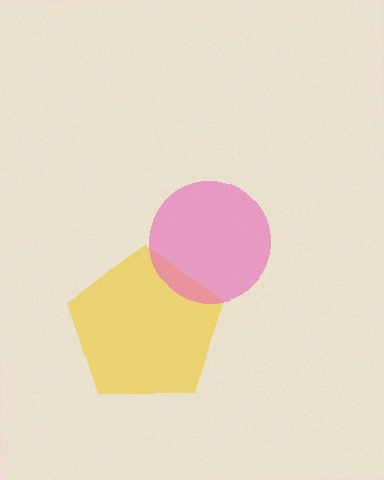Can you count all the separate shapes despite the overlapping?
Yes, there are 2 separate shapes.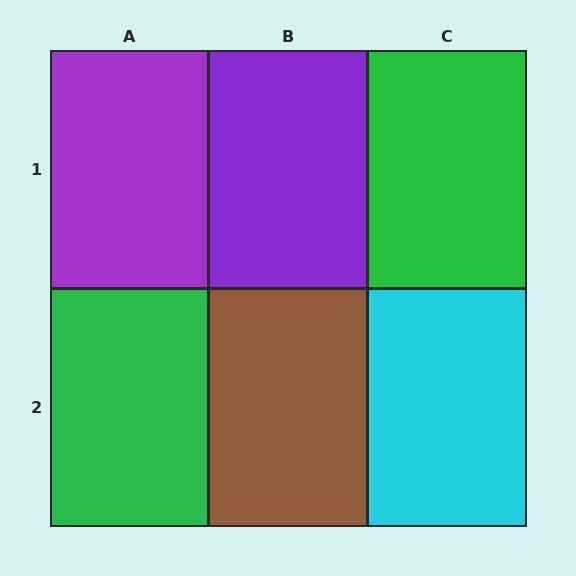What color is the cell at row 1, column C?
Green.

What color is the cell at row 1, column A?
Purple.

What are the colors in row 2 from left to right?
Green, brown, cyan.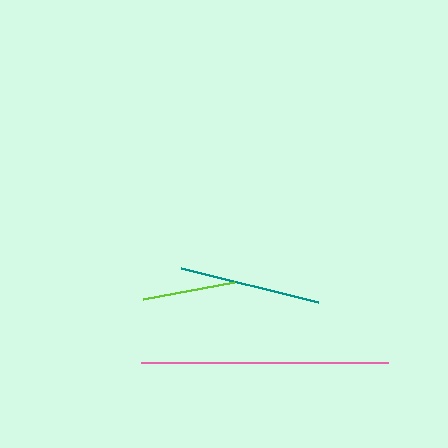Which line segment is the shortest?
The lime line is the shortest at approximately 93 pixels.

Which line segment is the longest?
The pink line is the longest at approximately 247 pixels.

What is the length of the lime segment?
The lime segment is approximately 93 pixels long.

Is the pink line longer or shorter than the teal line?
The pink line is longer than the teal line.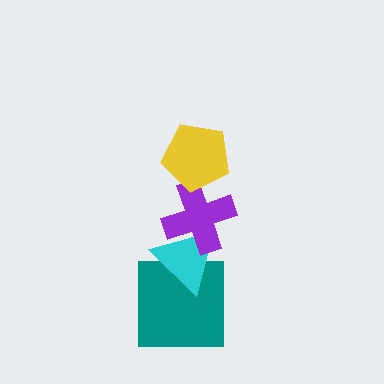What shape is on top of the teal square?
The cyan triangle is on top of the teal square.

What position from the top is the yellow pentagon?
The yellow pentagon is 1st from the top.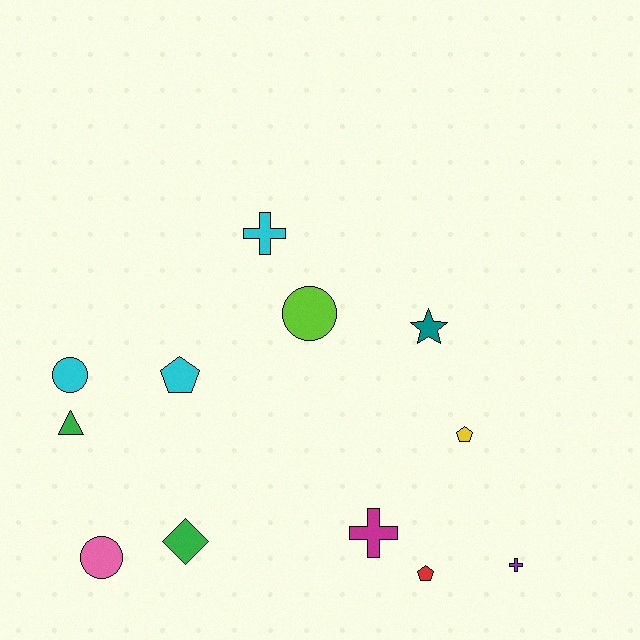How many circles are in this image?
There are 3 circles.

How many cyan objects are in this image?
There are 3 cyan objects.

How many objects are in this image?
There are 12 objects.